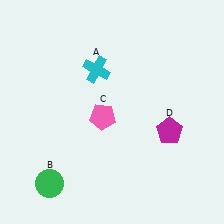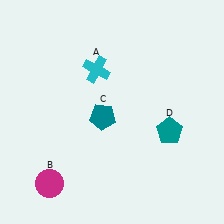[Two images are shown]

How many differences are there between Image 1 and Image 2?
There are 3 differences between the two images.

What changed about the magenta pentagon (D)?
In Image 1, D is magenta. In Image 2, it changed to teal.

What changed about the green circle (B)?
In Image 1, B is green. In Image 2, it changed to magenta.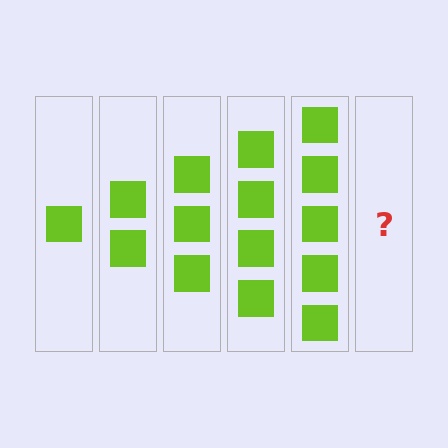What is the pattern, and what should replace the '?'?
The pattern is that each step adds one more square. The '?' should be 6 squares.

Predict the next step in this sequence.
The next step is 6 squares.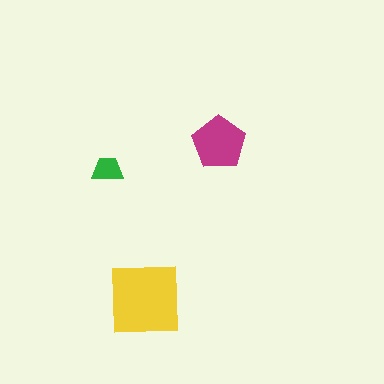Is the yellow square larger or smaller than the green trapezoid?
Larger.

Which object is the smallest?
The green trapezoid.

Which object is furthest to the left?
The green trapezoid is leftmost.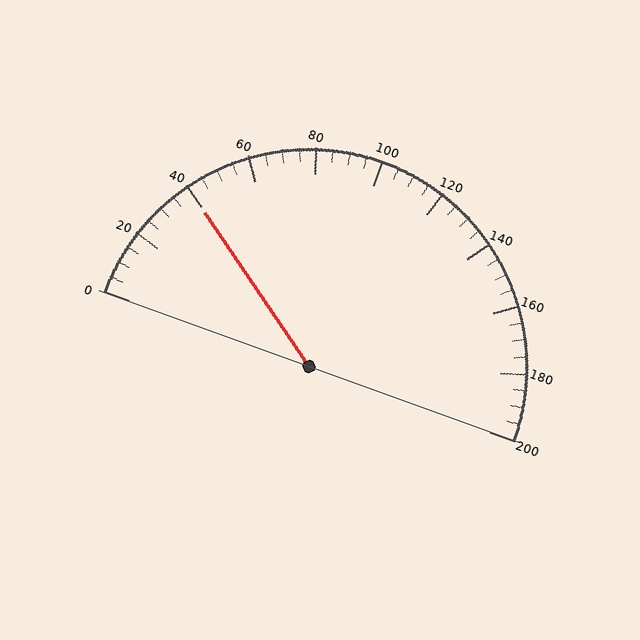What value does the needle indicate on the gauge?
The needle indicates approximately 40.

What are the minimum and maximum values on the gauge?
The gauge ranges from 0 to 200.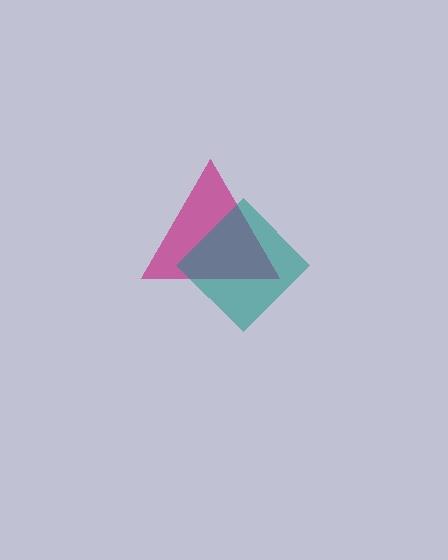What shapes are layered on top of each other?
The layered shapes are: a magenta triangle, a teal diamond.